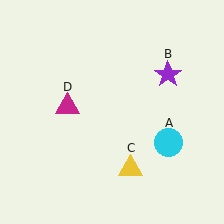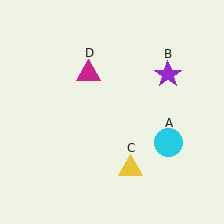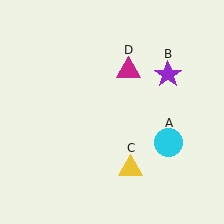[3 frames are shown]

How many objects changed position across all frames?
1 object changed position: magenta triangle (object D).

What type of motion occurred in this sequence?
The magenta triangle (object D) rotated clockwise around the center of the scene.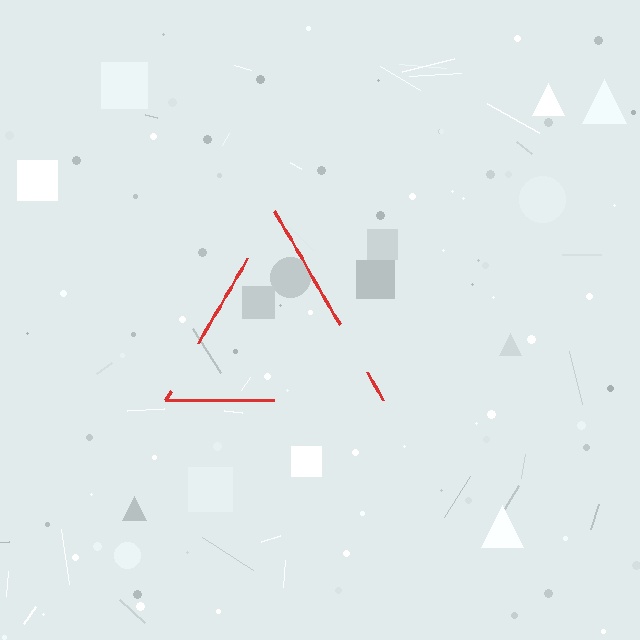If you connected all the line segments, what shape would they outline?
They would outline a triangle.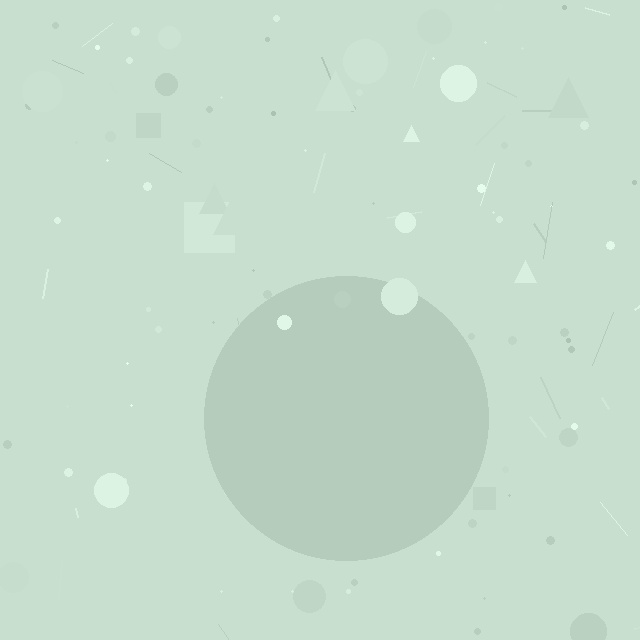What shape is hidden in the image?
A circle is hidden in the image.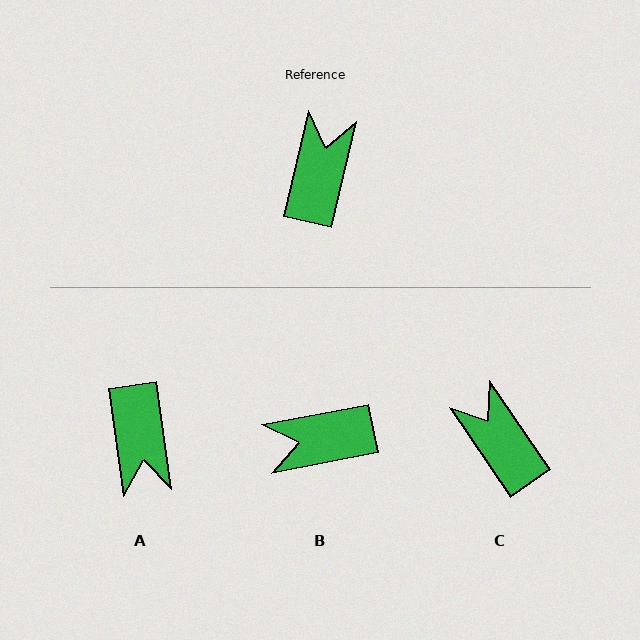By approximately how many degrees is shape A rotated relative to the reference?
Approximately 159 degrees clockwise.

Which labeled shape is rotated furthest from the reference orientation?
A, about 159 degrees away.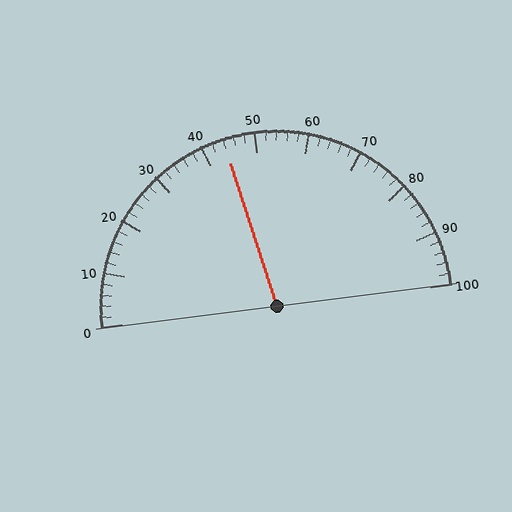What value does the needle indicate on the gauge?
The needle indicates approximately 44.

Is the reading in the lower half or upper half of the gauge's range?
The reading is in the lower half of the range (0 to 100).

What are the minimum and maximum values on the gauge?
The gauge ranges from 0 to 100.